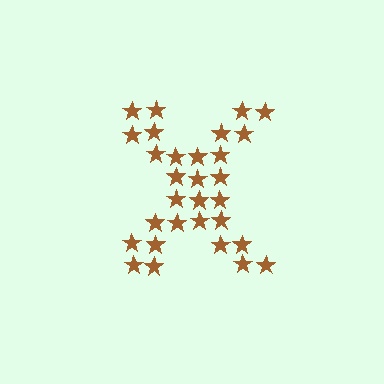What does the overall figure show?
The overall figure shows the letter X.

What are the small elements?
The small elements are stars.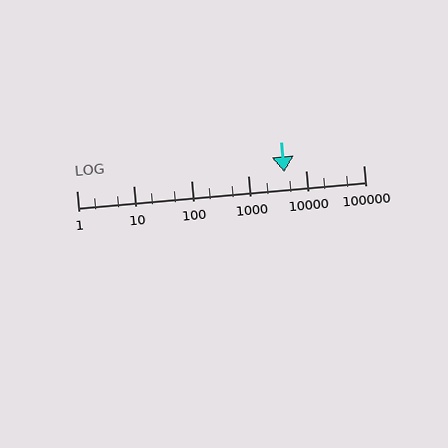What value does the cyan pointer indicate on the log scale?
The pointer indicates approximately 4200.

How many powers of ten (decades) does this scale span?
The scale spans 5 decades, from 1 to 100000.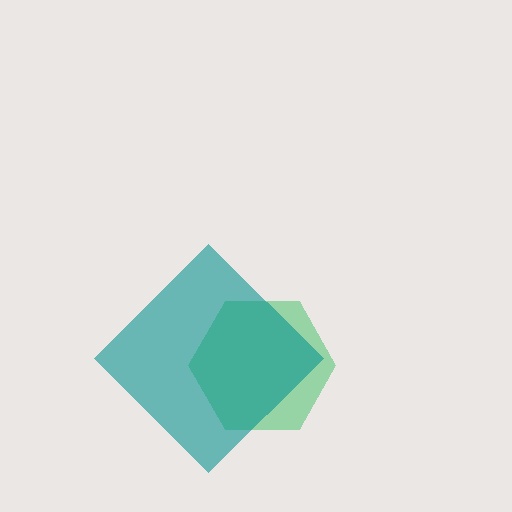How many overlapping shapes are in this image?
There are 2 overlapping shapes in the image.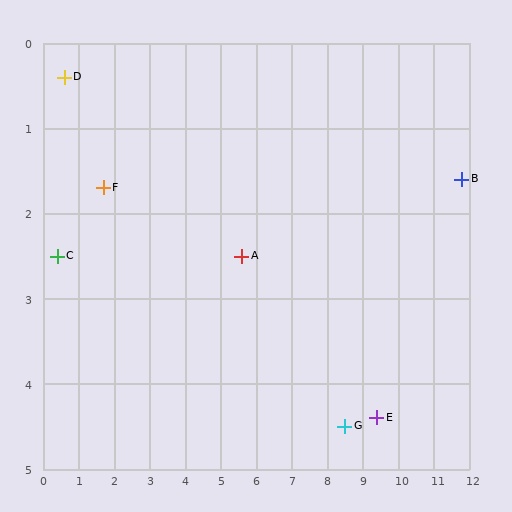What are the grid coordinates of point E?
Point E is at approximately (9.4, 4.4).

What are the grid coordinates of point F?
Point F is at approximately (1.7, 1.7).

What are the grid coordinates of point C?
Point C is at approximately (0.4, 2.5).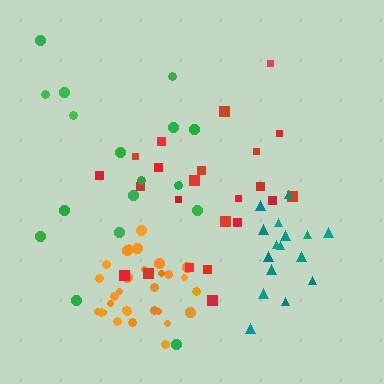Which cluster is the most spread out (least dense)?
Green.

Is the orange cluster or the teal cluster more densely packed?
Orange.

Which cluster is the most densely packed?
Orange.